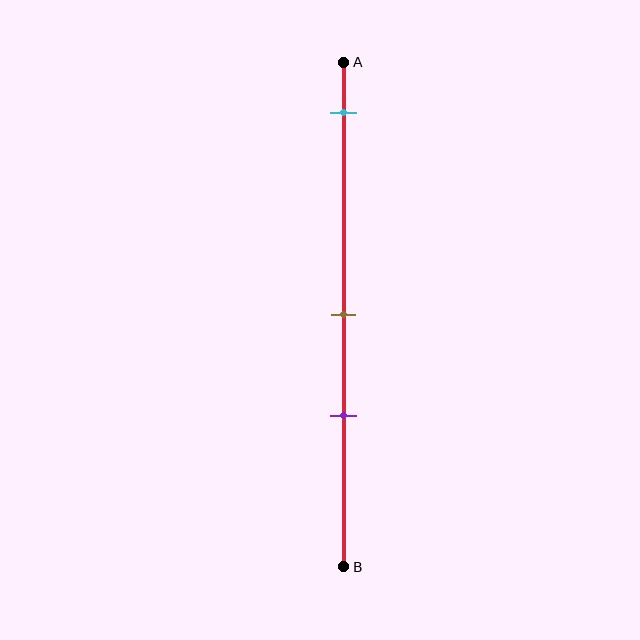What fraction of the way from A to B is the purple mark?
The purple mark is approximately 70% (0.7) of the way from A to B.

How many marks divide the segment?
There are 3 marks dividing the segment.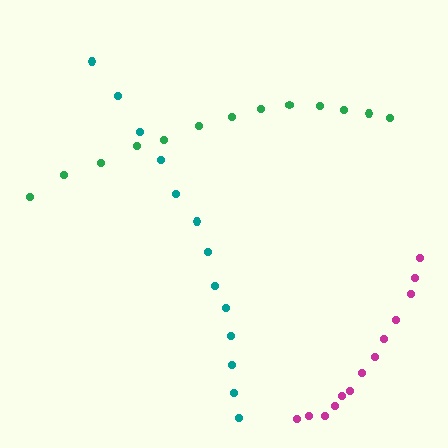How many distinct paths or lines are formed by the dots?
There are 3 distinct paths.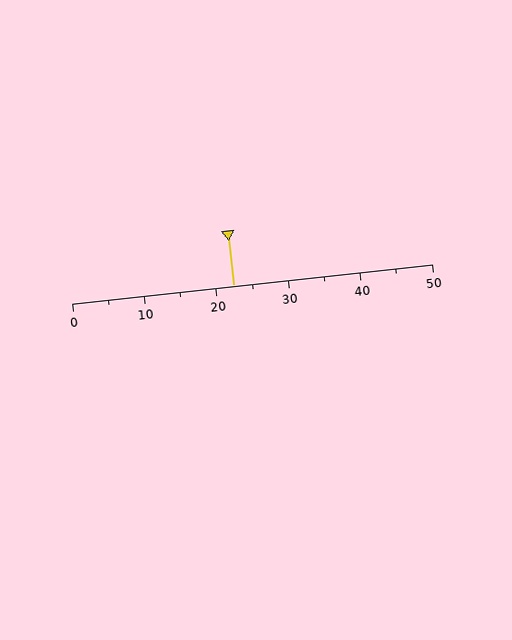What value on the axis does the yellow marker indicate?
The marker indicates approximately 22.5.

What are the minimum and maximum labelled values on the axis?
The axis runs from 0 to 50.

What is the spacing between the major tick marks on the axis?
The major ticks are spaced 10 apart.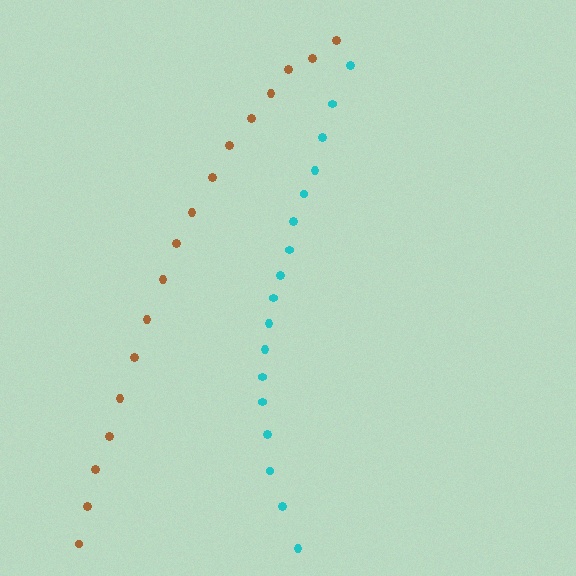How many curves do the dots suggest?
There are 2 distinct paths.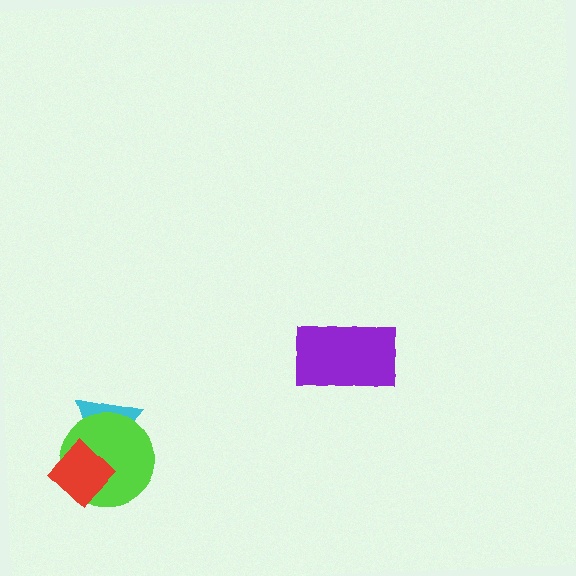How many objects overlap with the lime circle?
2 objects overlap with the lime circle.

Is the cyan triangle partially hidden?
Yes, it is partially covered by another shape.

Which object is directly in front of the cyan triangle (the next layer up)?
The lime circle is directly in front of the cyan triangle.